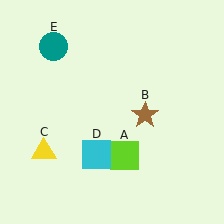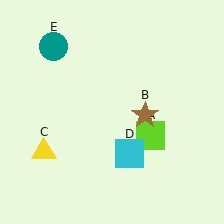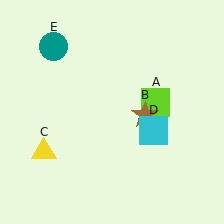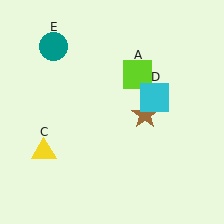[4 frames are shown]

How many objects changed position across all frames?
2 objects changed position: lime square (object A), cyan square (object D).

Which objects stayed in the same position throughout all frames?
Brown star (object B) and yellow triangle (object C) and teal circle (object E) remained stationary.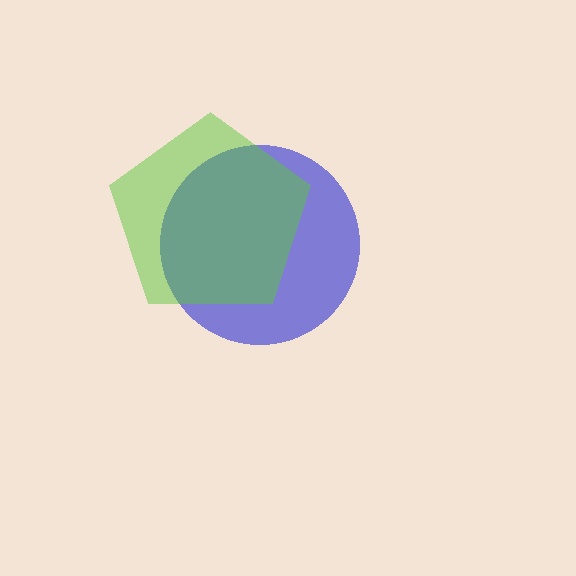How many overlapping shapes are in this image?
There are 2 overlapping shapes in the image.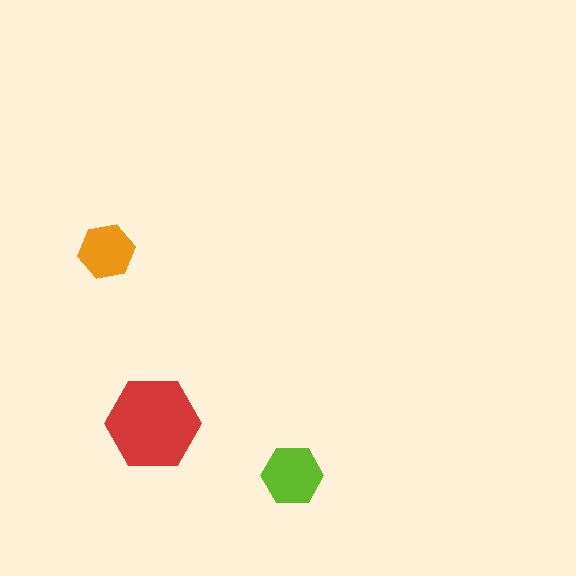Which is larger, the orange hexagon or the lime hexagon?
The lime one.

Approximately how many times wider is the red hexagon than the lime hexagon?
About 1.5 times wider.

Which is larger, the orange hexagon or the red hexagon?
The red one.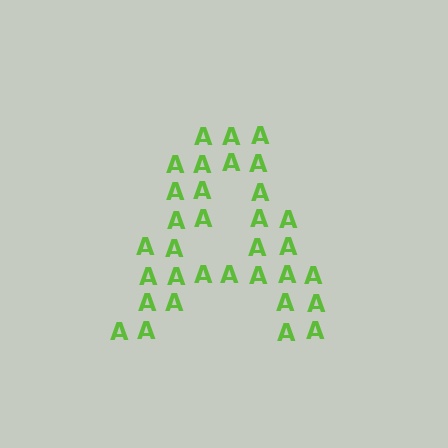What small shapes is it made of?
It is made of small letter A's.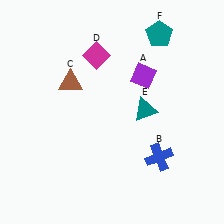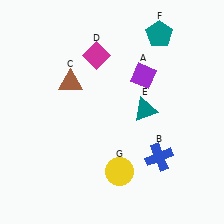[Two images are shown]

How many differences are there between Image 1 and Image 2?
There is 1 difference between the two images.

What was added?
A yellow circle (G) was added in Image 2.